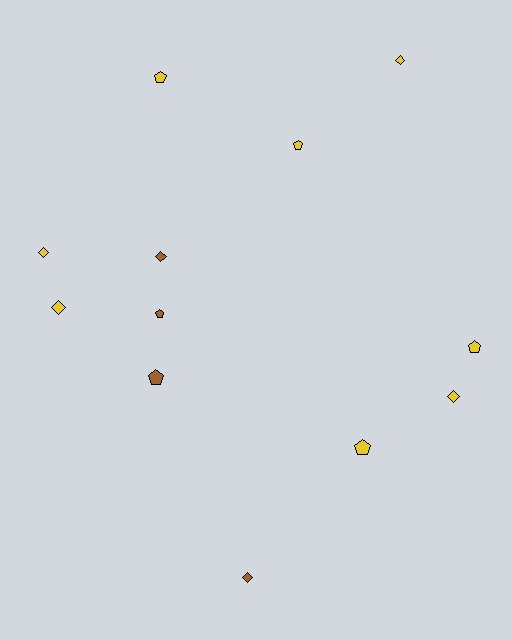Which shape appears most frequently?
Pentagon, with 6 objects.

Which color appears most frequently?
Yellow, with 8 objects.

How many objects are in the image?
There are 12 objects.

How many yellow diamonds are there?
There are 4 yellow diamonds.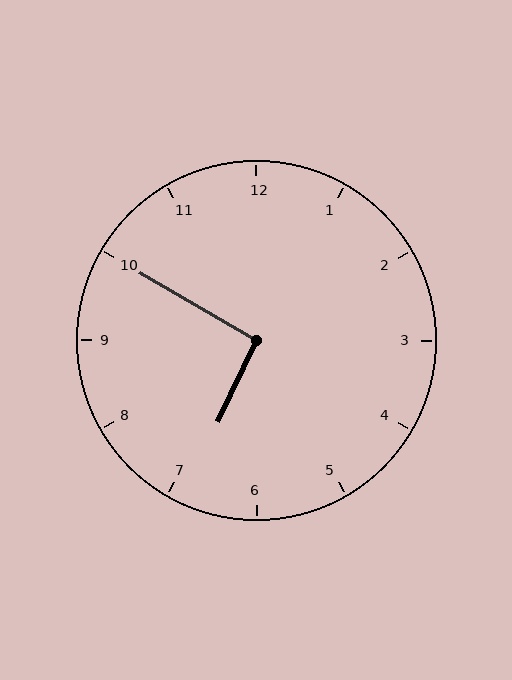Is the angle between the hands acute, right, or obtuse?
It is right.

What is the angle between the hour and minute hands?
Approximately 95 degrees.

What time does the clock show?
6:50.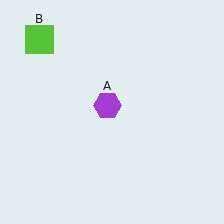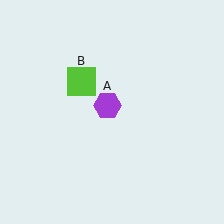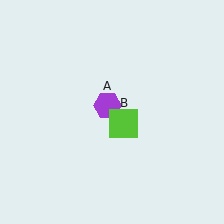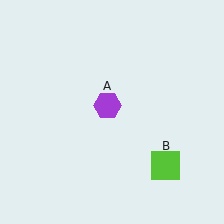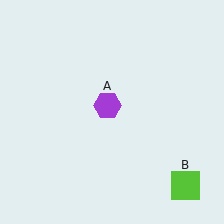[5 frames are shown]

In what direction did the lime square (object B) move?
The lime square (object B) moved down and to the right.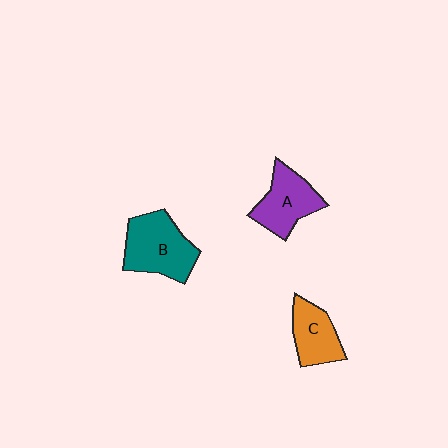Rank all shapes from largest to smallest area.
From largest to smallest: B (teal), A (purple), C (orange).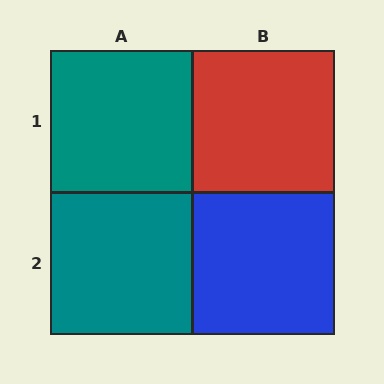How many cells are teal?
2 cells are teal.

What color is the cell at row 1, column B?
Red.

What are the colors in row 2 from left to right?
Teal, blue.